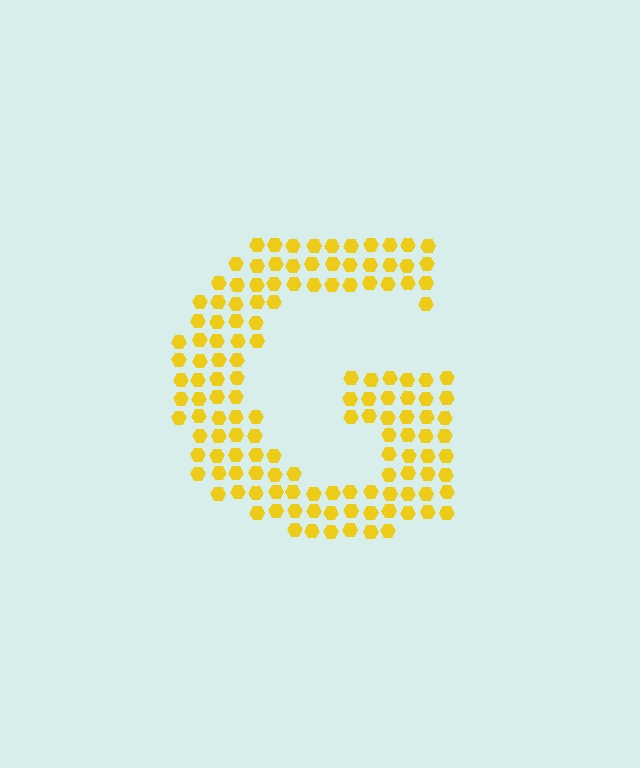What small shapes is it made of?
It is made of small hexagons.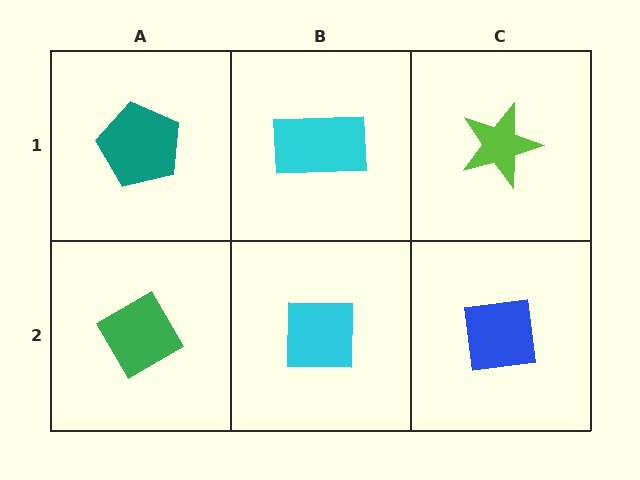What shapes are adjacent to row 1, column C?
A blue square (row 2, column C), a cyan rectangle (row 1, column B).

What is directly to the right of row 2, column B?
A blue square.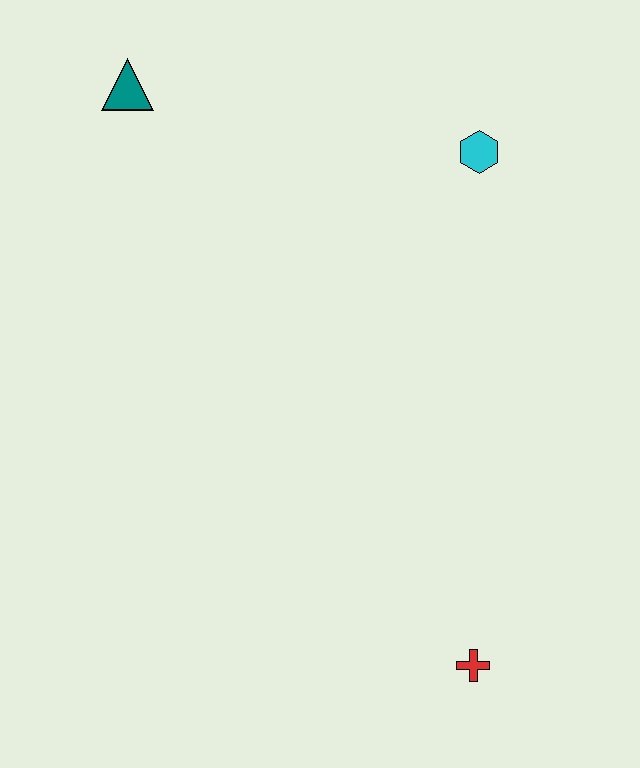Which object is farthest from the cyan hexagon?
The red cross is farthest from the cyan hexagon.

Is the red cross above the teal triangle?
No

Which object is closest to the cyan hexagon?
The teal triangle is closest to the cyan hexagon.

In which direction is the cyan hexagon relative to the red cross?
The cyan hexagon is above the red cross.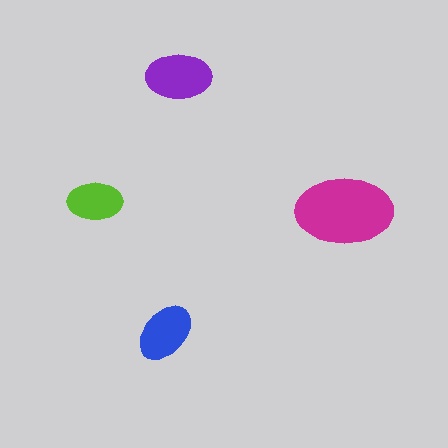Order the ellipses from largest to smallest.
the magenta one, the purple one, the blue one, the lime one.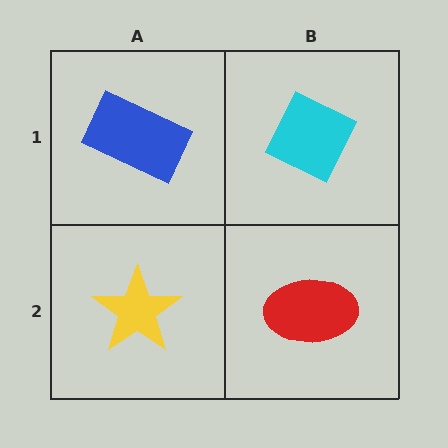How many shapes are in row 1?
2 shapes.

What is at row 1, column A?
A blue rectangle.